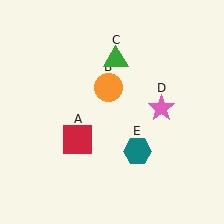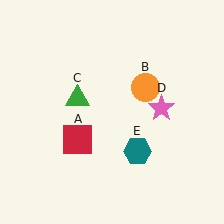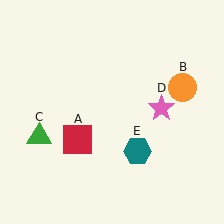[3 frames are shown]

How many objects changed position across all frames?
2 objects changed position: orange circle (object B), green triangle (object C).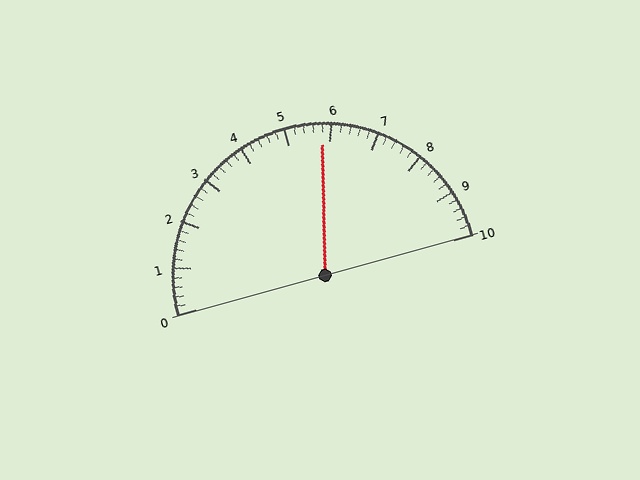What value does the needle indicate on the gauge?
The needle indicates approximately 5.8.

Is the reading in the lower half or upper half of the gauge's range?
The reading is in the upper half of the range (0 to 10).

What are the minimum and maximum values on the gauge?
The gauge ranges from 0 to 10.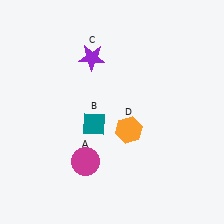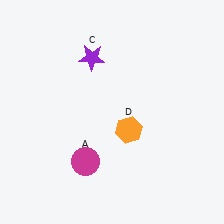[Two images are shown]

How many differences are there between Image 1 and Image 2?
There is 1 difference between the two images.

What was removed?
The teal diamond (B) was removed in Image 2.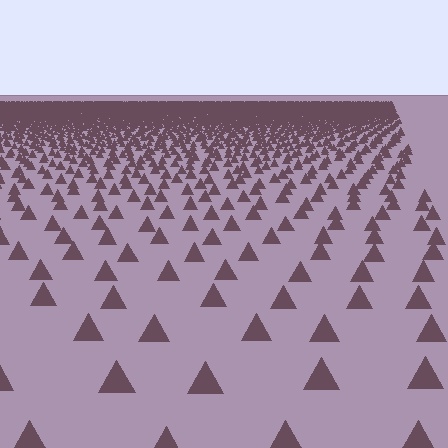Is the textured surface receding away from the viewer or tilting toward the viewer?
The surface is receding away from the viewer. Texture elements get smaller and denser toward the top.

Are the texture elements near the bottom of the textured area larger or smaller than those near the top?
Larger. Near the bottom, elements are closer to the viewer and appear at a bigger on-screen size.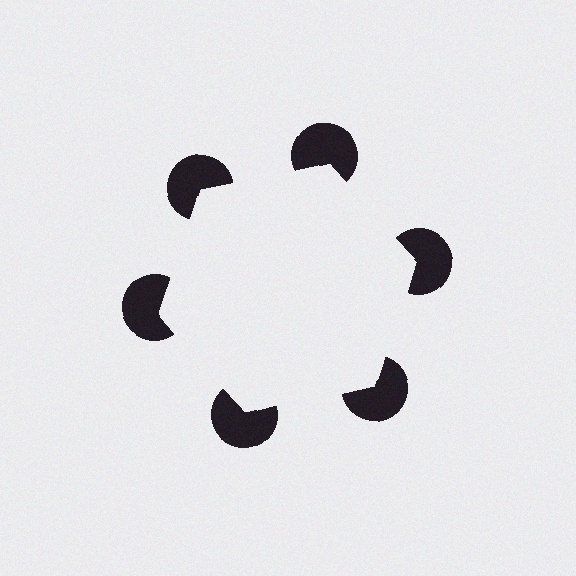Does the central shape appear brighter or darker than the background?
It typically appears slightly brighter than the background, even though no actual brightness change is drawn.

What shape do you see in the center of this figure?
An illusory hexagon — its edges are inferred from the aligned wedge cuts in the pac-man discs, not physically drawn.